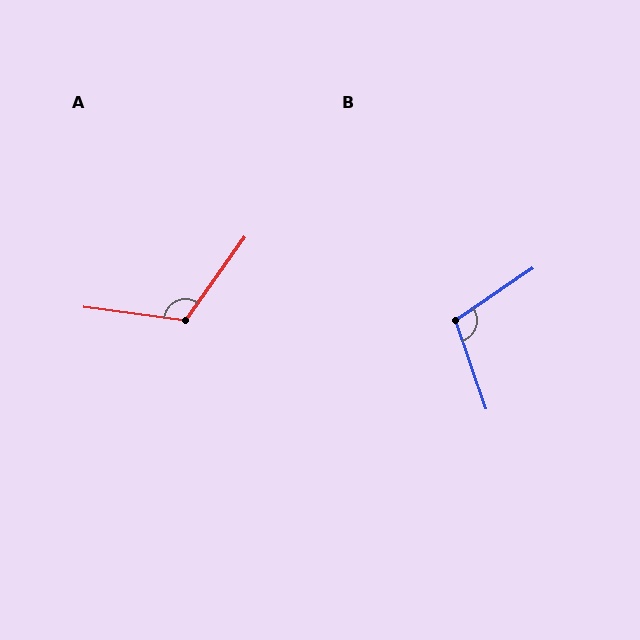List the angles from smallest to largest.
B (105°), A (118°).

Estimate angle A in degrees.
Approximately 118 degrees.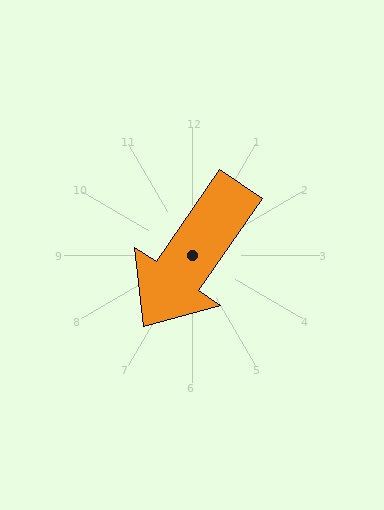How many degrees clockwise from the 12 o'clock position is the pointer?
Approximately 214 degrees.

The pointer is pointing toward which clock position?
Roughly 7 o'clock.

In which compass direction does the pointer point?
Southwest.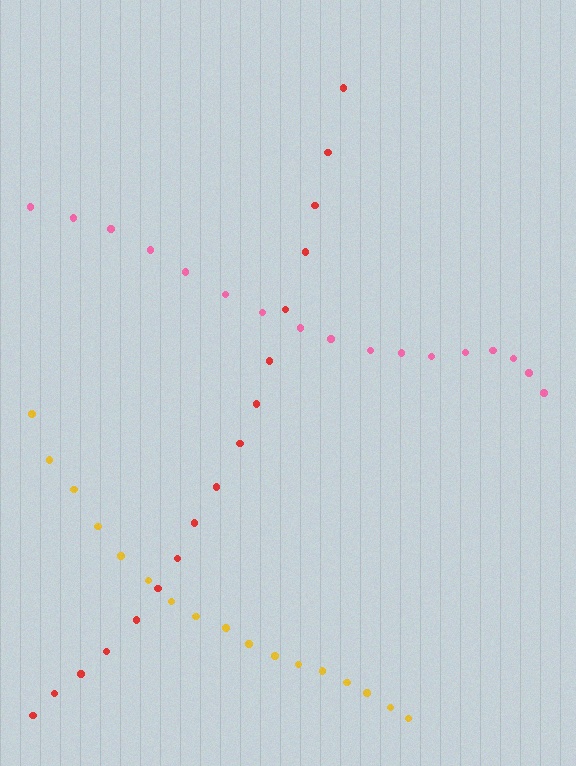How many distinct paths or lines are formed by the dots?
There are 3 distinct paths.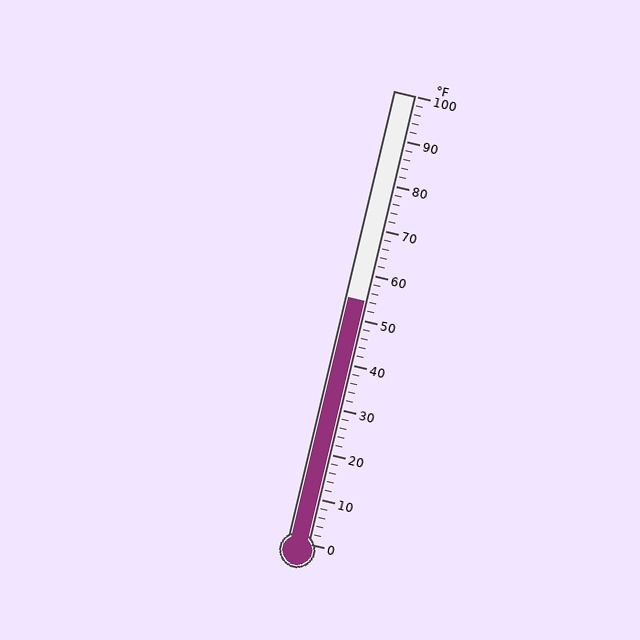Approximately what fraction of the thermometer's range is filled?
The thermometer is filled to approximately 55% of its range.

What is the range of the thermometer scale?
The thermometer scale ranges from 0°F to 100°F.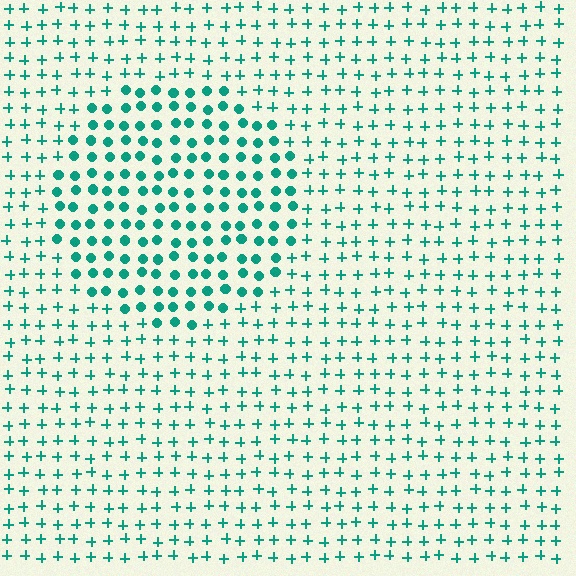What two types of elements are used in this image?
The image uses circles inside the circle region and plus signs outside it.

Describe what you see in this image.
The image is filled with small teal elements arranged in a uniform grid. A circle-shaped region contains circles, while the surrounding area contains plus signs. The boundary is defined purely by the change in element shape.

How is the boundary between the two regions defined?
The boundary is defined by a change in element shape: circles inside vs. plus signs outside. All elements share the same color and spacing.